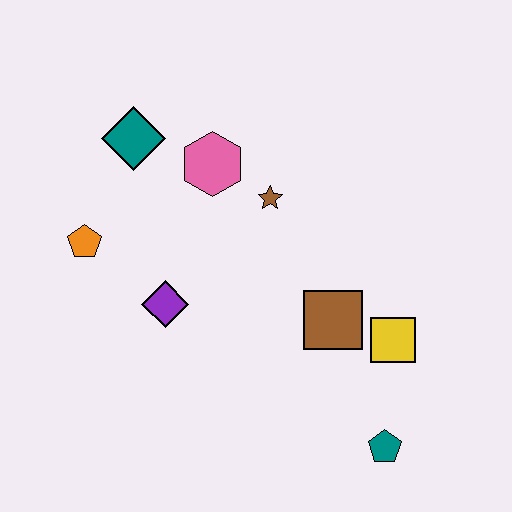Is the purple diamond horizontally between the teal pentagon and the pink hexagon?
No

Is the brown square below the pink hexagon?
Yes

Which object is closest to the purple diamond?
The orange pentagon is closest to the purple diamond.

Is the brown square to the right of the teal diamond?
Yes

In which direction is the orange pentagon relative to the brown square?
The orange pentagon is to the left of the brown square.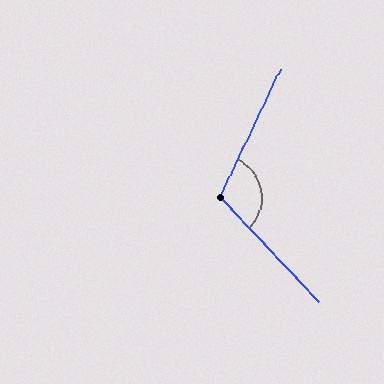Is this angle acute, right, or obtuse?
It is obtuse.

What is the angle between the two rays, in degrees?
Approximately 111 degrees.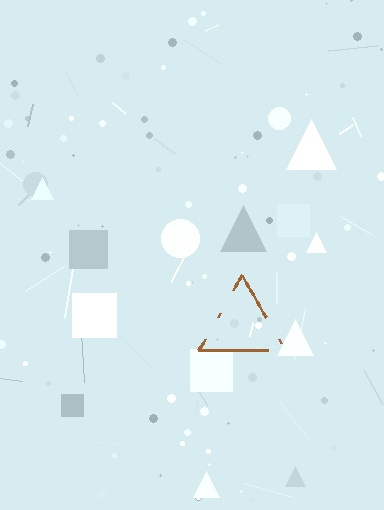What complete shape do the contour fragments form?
The contour fragments form a triangle.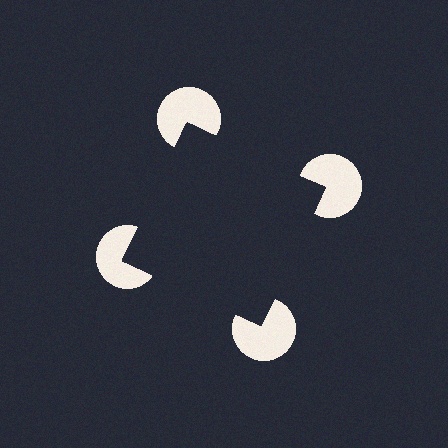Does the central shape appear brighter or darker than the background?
It typically appears slightly darker than the background, even though no actual brightness change is drawn.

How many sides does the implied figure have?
4 sides.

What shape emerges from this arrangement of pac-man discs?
An illusory square — its edges are inferred from the aligned wedge cuts in the pac-man discs, not physically drawn.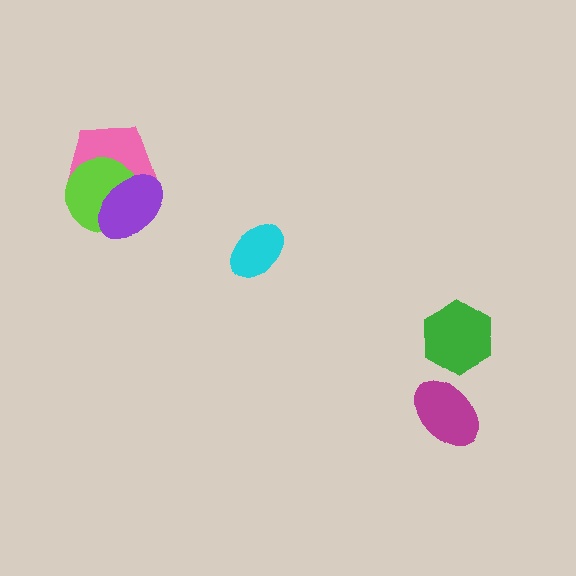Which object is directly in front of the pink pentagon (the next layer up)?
The lime circle is directly in front of the pink pentagon.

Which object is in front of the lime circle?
The purple ellipse is in front of the lime circle.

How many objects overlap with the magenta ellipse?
0 objects overlap with the magenta ellipse.